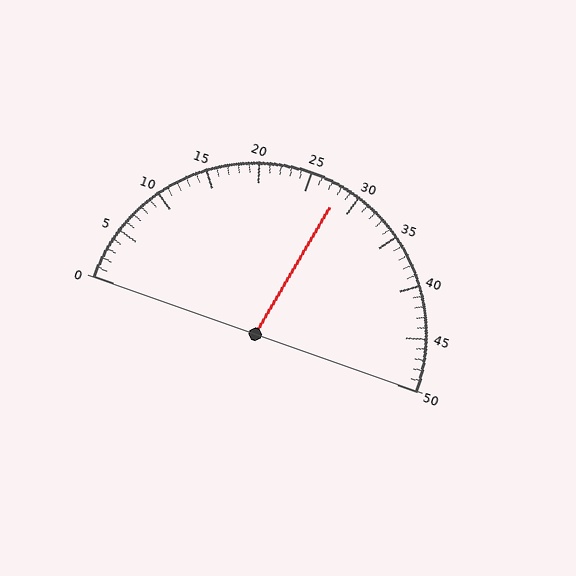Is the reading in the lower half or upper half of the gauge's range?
The reading is in the upper half of the range (0 to 50).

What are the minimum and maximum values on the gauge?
The gauge ranges from 0 to 50.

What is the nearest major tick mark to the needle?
The nearest major tick mark is 30.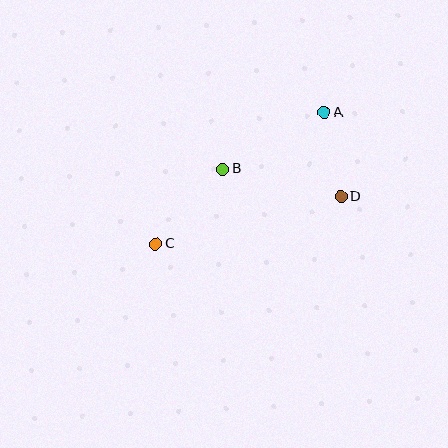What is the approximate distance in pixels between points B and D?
The distance between B and D is approximately 121 pixels.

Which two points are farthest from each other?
Points A and C are farthest from each other.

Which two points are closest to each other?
Points A and D are closest to each other.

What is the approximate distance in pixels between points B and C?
The distance between B and C is approximately 100 pixels.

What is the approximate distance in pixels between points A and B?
The distance between A and B is approximately 116 pixels.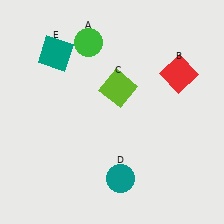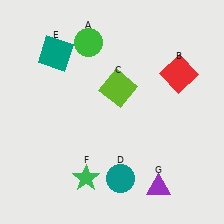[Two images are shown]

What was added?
A green star (F), a purple triangle (G) were added in Image 2.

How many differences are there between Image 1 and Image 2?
There are 2 differences between the two images.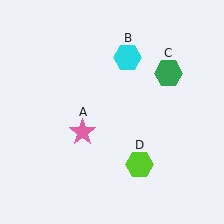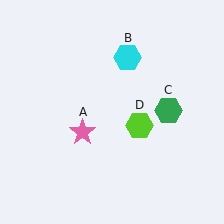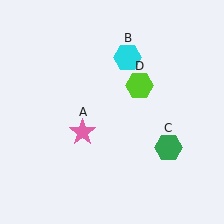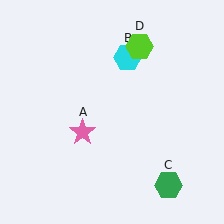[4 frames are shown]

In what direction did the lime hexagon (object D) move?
The lime hexagon (object D) moved up.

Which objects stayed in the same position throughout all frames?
Pink star (object A) and cyan hexagon (object B) remained stationary.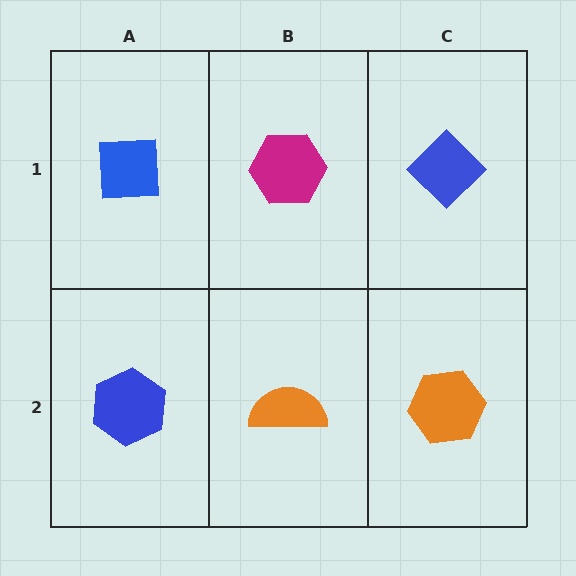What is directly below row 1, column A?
A blue hexagon.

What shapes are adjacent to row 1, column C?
An orange hexagon (row 2, column C), a magenta hexagon (row 1, column B).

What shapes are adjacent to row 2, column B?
A magenta hexagon (row 1, column B), a blue hexagon (row 2, column A), an orange hexagon (row 2, column C).